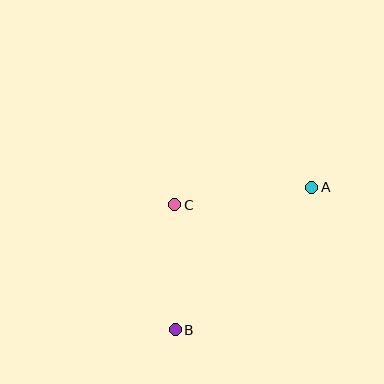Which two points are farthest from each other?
Points A and B are farthest from each other.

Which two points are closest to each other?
Points B and C are closest to each other.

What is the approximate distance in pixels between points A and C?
The distance between A and C is approximately 138 pixels.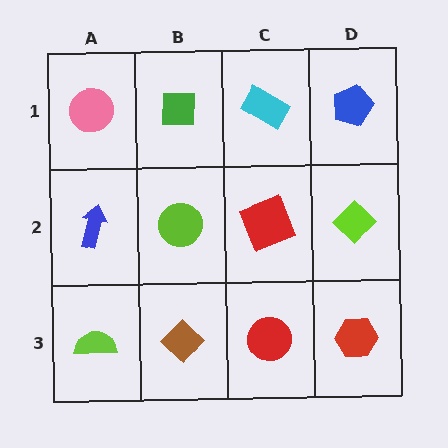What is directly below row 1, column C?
A red square.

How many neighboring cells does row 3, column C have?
3.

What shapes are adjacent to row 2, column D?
A blue pentagon (row 1, column D), a red hexagon (row 3, column D), a red square (row 2, column C).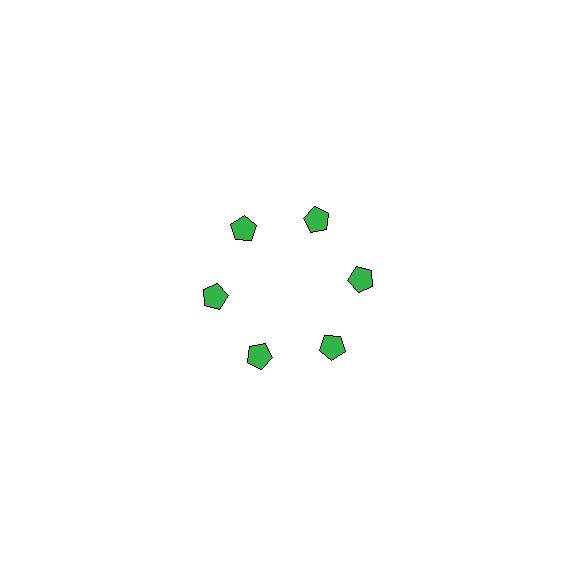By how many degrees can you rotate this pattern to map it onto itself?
The pattern maps onto itself every 60 degrees of rotation.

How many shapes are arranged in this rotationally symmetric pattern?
There are 6 shapes, arranged in 6 groups of 1.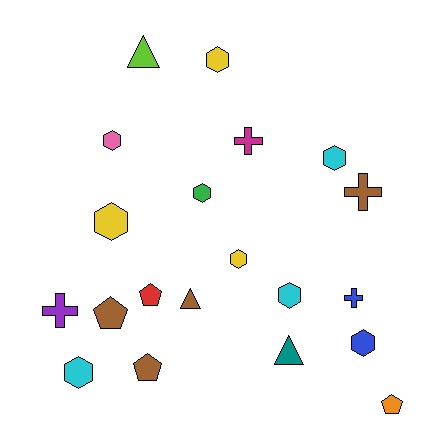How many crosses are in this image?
There are 4 crosses.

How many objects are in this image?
There are 20 objects.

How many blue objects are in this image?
There are 2 blue objects.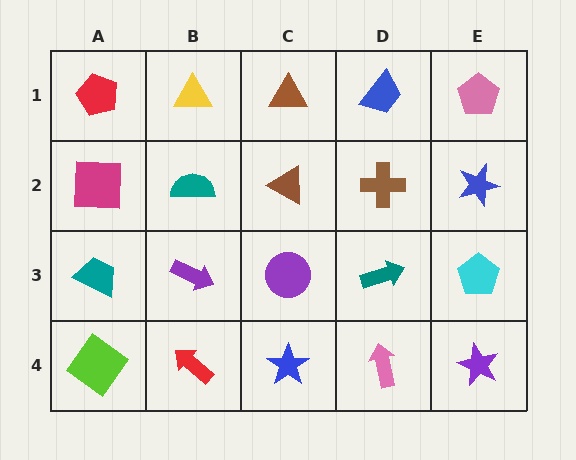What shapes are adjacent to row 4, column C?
A purple circle (row 3, column C), a red arrow (row 4, column B), a pink arrow (row 4, column D).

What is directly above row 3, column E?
A blue star.